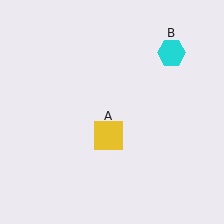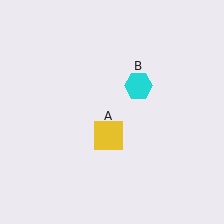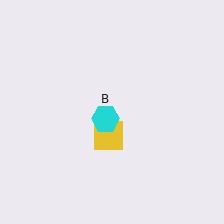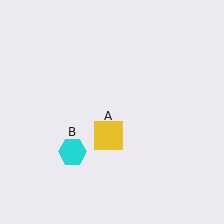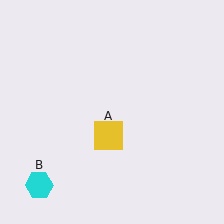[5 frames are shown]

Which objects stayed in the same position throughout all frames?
Yellow square (object A) remained stationary.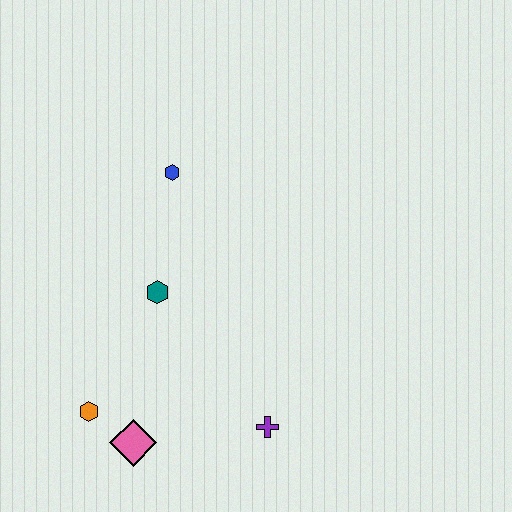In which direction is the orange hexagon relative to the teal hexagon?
The orange hexagon is below the teal hexagon.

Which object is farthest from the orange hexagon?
The blue hexagon is farthest from the orange hexagon.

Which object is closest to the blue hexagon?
The teal hexagon is closest to the blue hexagon.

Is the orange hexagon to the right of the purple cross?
No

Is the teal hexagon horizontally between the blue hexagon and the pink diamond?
Yes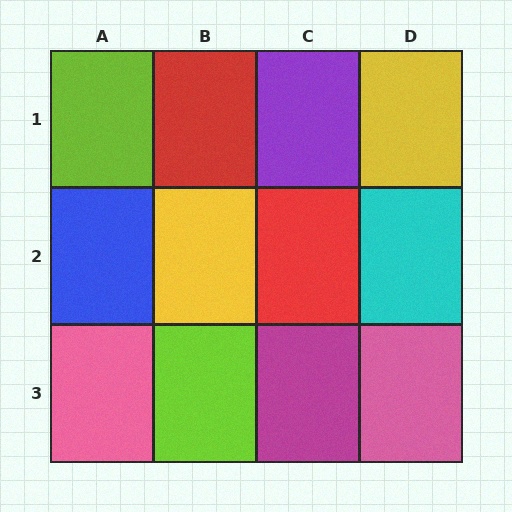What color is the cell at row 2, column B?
Yellow.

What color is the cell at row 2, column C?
Red.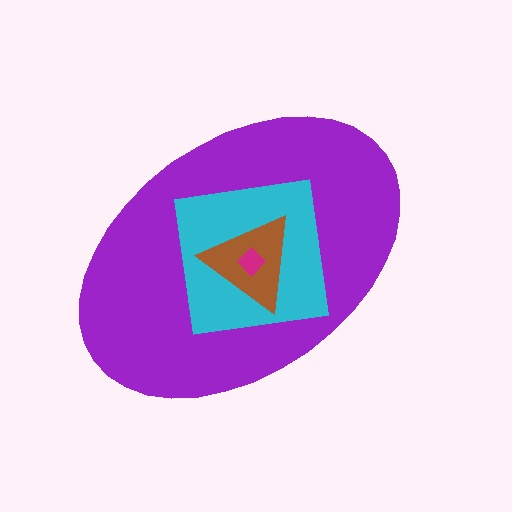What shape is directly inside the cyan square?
The brown triangle.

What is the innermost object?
The magenta diamond.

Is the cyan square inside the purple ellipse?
Yes.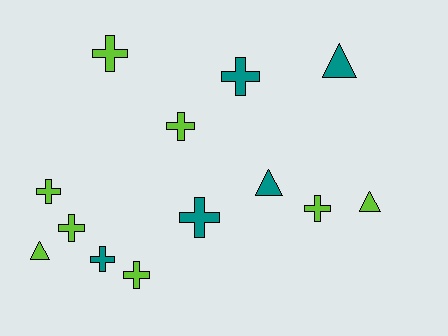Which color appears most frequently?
Lime, with 8 objects.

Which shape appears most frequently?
Cross, with 9 objects.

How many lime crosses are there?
There are 6 lime crosses.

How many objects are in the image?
There are 13 objects.